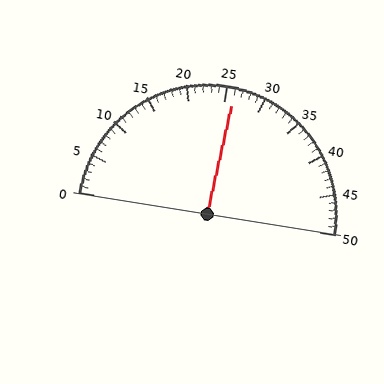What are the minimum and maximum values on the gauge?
The gauge ranges from 0 to 50.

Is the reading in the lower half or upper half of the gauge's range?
The reading is in the upper half of the range (0 to 50).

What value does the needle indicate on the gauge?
The needle indicates approximately 26.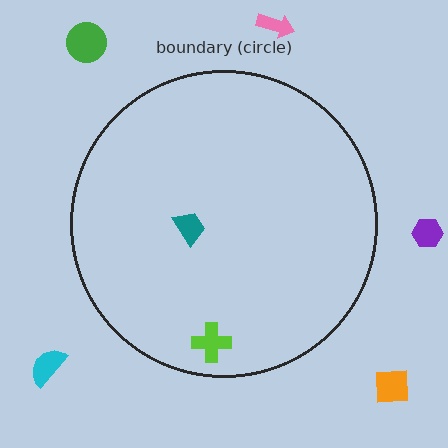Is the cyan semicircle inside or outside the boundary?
Outside.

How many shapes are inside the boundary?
2 inside, 5 outside.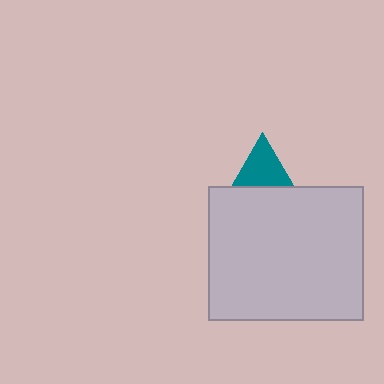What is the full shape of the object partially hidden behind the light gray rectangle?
The partially hidden object is a teal triangle.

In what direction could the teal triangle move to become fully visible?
The teal triangle could move up. That would shift it out from behind the light gray rectangle entirely.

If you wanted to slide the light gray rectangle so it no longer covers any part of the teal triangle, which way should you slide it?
Slide it down — that is the most direct way to separate the two shapes.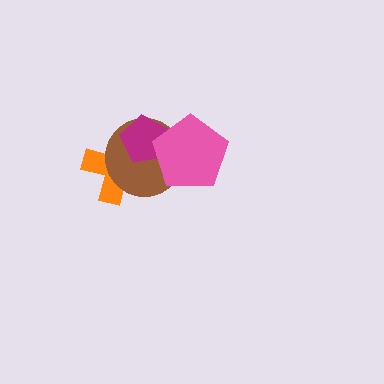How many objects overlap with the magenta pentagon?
3 objects overlap with the magenta pentagon.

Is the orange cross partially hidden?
Yes, it is partially covered by another shape.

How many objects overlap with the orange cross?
2 objects overlap with the orange cross.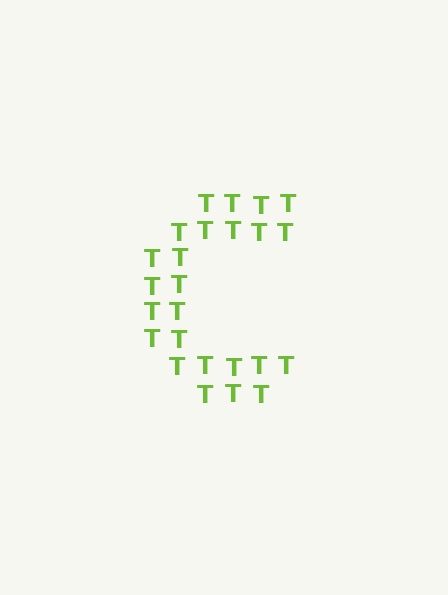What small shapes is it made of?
It is made of small letter T's.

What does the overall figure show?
The overall figure shows the letter C.